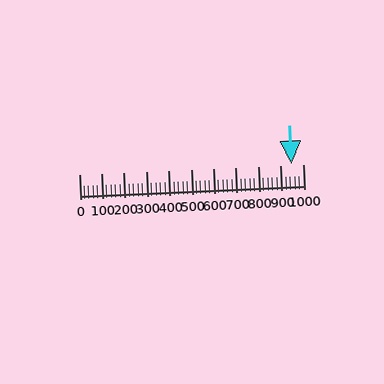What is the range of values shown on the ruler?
The ruler shows values from 0 to 1000.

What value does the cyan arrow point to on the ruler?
The cyan arrow points to approximately 951.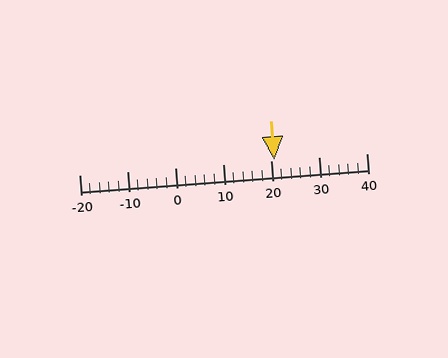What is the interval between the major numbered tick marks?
The major tick marks are spaced 10 units apart.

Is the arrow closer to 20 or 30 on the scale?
The arrow is closer to 20.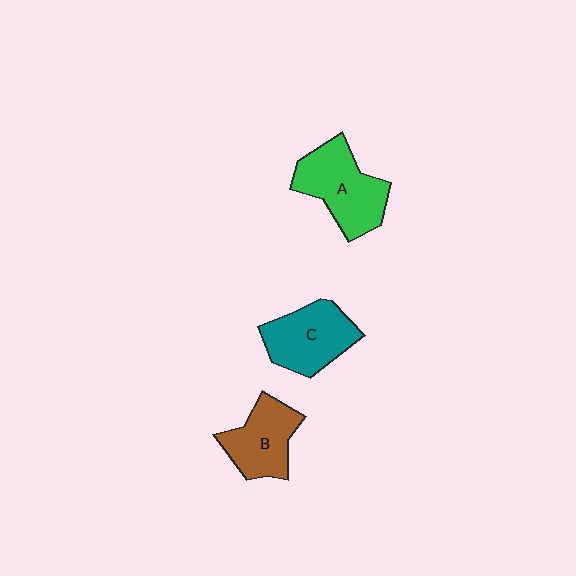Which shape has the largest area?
Shape A (green).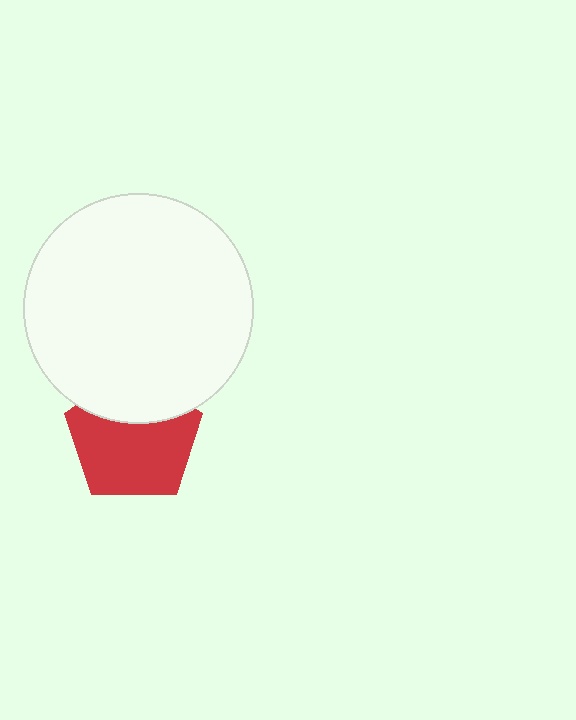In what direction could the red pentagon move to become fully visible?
The red pentagon could move down. That would shift it out from behind the white circle entirely.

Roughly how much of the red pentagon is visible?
Most of it is visible (roughly 68%).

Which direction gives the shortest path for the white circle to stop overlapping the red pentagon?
Moving up gives the shortest separation.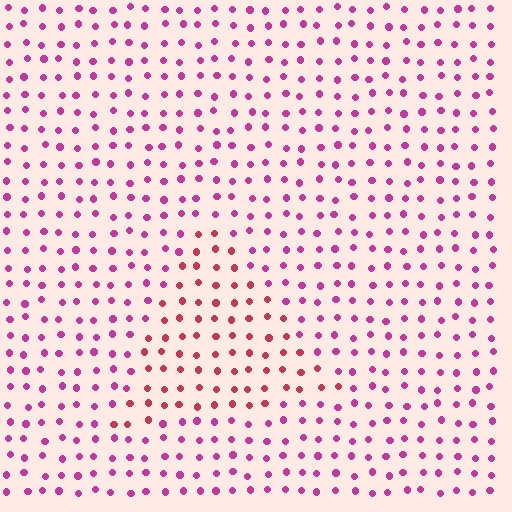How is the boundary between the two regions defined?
The boundary is defined purely by a slight shift in hue (about 31 degrees). Spacing, size, and orientation are identical on both sides.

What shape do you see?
I see a triangle.